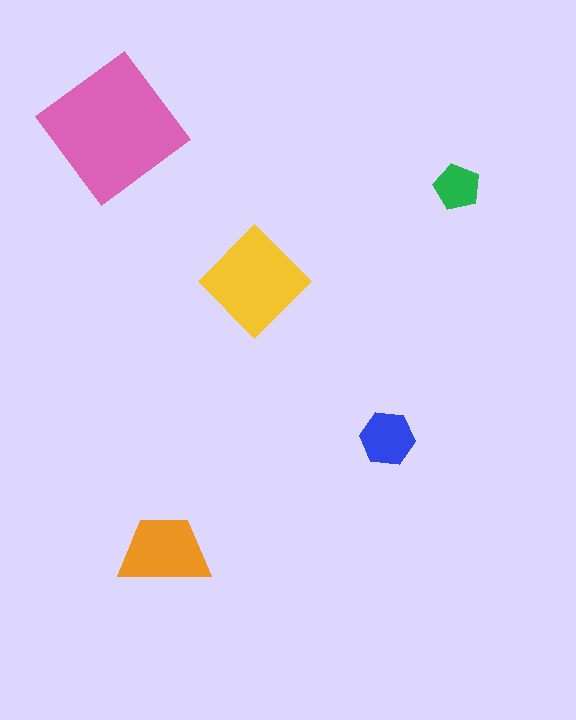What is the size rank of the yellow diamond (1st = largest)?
2nd.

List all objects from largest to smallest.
The pink diamond, the yellow diamond, the orange trapezoid, the blue hexagon, the green pentagon.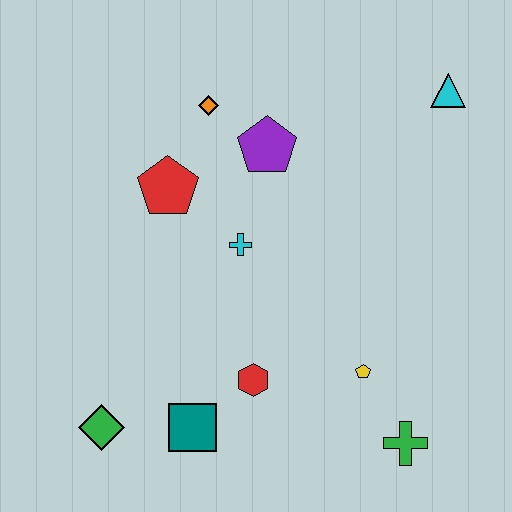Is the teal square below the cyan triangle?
Yes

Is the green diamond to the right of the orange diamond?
No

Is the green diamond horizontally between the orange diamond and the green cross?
No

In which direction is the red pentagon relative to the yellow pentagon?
The red pentagon is to the left of the yellow pentagon.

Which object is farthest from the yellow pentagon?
The orange diamond is farthest from the yellow pentagon.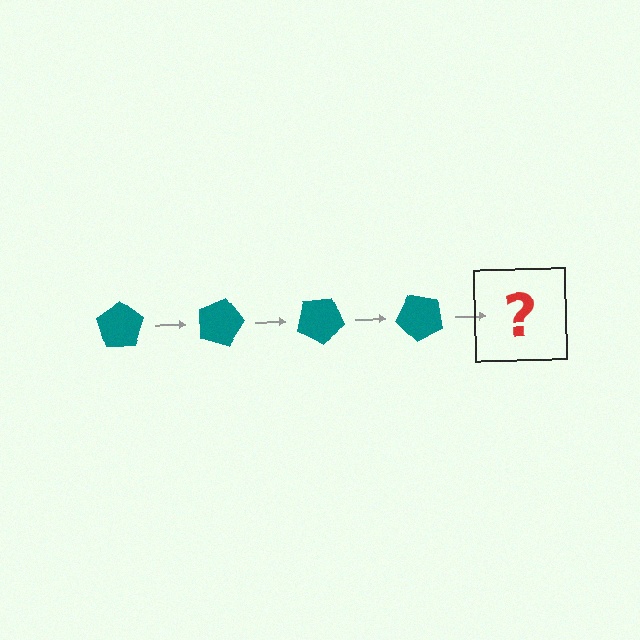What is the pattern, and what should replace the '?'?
The pattern is that the pentagon rotates 15 degrees each step. The '?' should be a teal pentagon rotated 60 degrees.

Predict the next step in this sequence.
The next step is a teal pentagon rotated 60 degrees.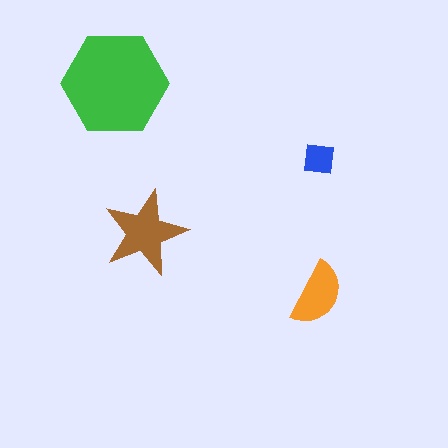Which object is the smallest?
The blue square.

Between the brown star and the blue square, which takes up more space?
The brown star.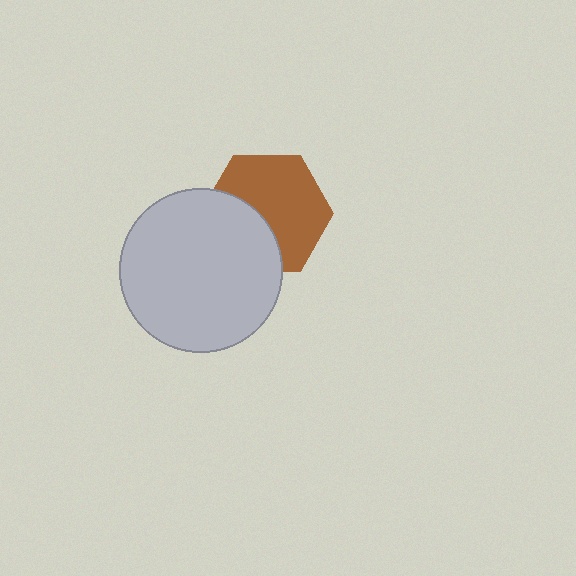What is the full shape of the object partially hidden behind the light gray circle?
The partially hidden object is a brown hexagon.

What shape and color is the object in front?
The object in front is a light gray circle.